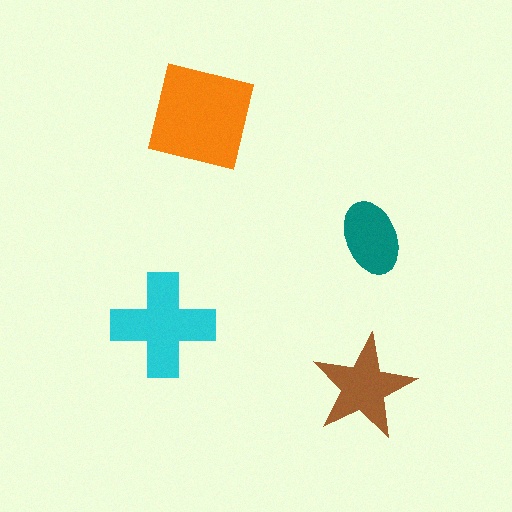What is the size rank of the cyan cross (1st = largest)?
2nd.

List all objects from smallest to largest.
The teal ellipse, the brown star, the cyan cross, the orange square.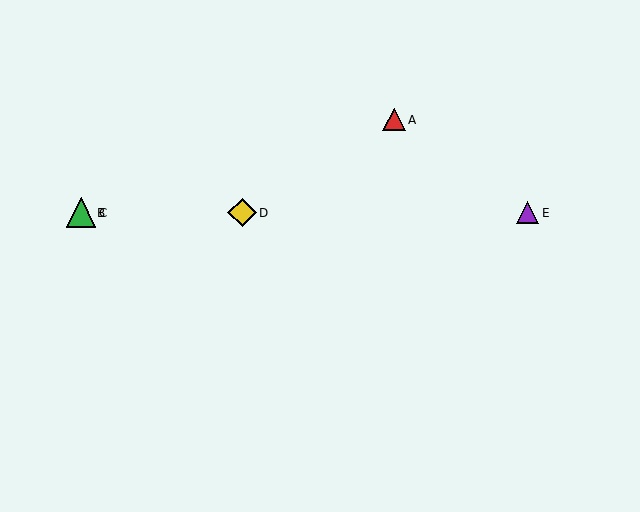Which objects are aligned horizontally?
Objects B, C, D, E are aligned horizontally.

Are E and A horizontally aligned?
No, E is at y≈213 and A is at y≈120.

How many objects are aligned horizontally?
4 objects (B, C, D, E) are aligned horizontally.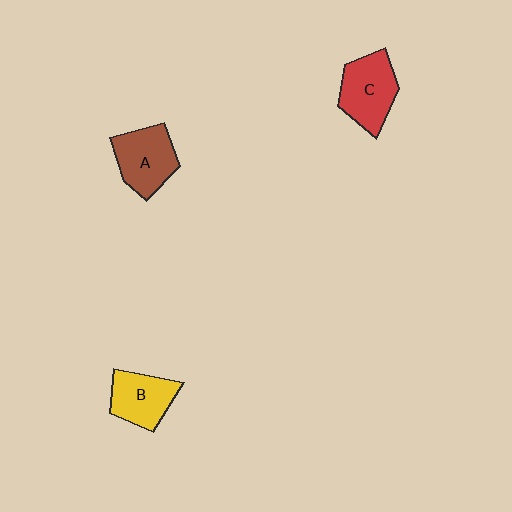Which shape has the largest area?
Shape C (red).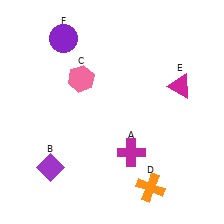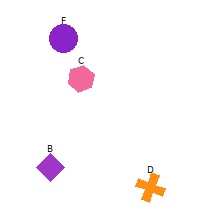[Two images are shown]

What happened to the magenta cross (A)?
The magenta cross (A) was removed in Image 2. It was in the bottom-right area of Image 1.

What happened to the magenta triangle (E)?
The magenta triangle (E) was removed in Image 2. It was in the top-right area of Image 1.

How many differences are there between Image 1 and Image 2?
There are 2 differences between the two images.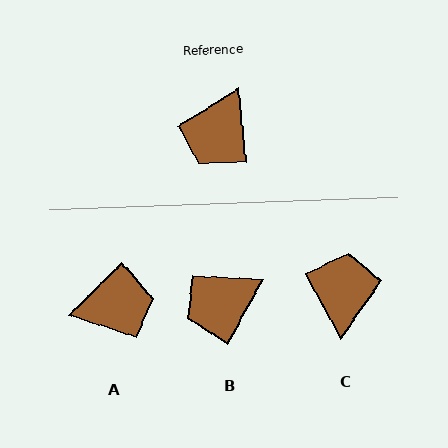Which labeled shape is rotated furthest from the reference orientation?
C, about 157 degrees away.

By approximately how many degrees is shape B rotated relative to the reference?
Approximately 35 degrees clockwise.